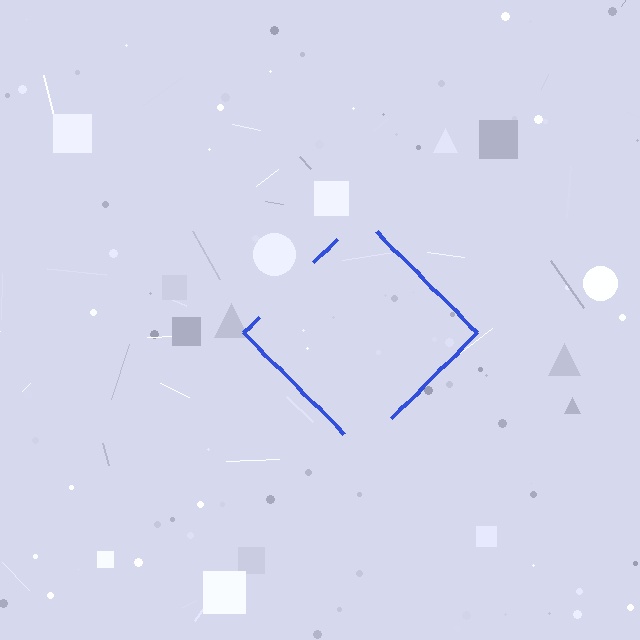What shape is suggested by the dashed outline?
The dashed outline suggests a diamond.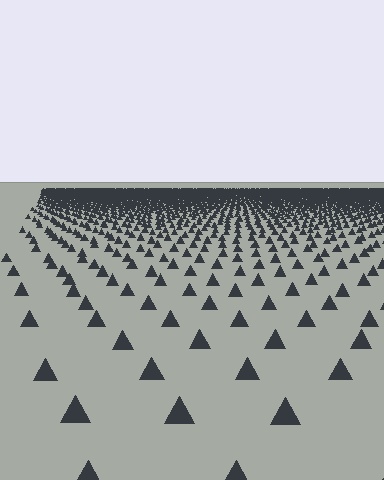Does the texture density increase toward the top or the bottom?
Density increases toward the top.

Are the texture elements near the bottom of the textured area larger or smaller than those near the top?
Larger. Near the bottom, elements are closer to the viewer and appear at a bigger on-screen size.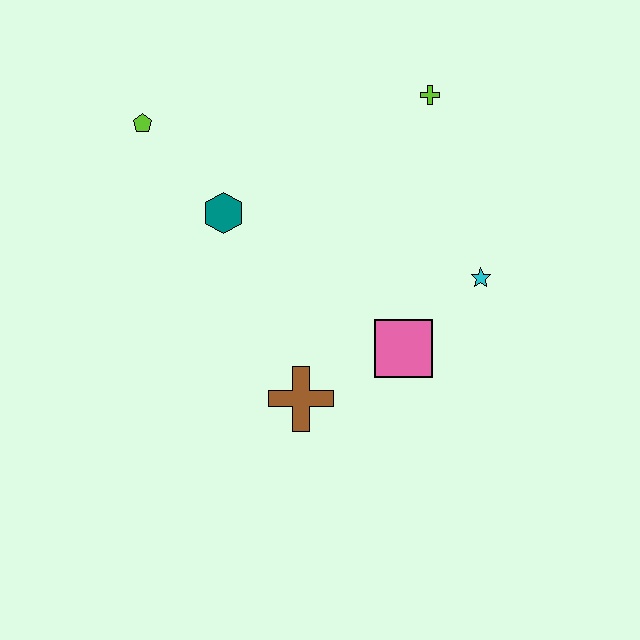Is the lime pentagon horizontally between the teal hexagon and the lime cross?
No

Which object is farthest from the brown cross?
The lime cross is farthest from the brown cross.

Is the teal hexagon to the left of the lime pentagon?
No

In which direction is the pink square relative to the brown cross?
The pink square is to the right of the brown cross.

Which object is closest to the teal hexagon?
The lime pentagon is closest to the teal hexagon.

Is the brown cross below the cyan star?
Yes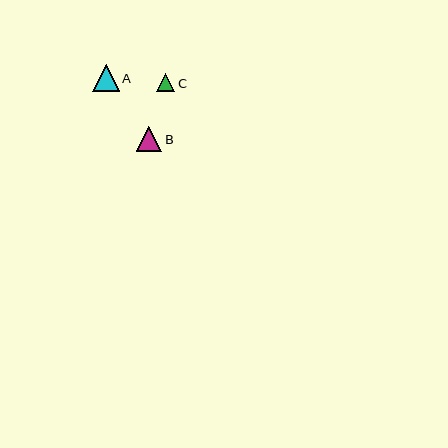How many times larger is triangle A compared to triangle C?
Triangle A is approximately 1.5 times the size of triangle C.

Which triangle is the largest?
Triangle A is the largest with a size of approximately 27 pixels.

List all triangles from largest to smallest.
From largest to smallest: A, B, C.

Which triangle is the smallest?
Triangle C is the smallest with a size of approximately 18 pixels.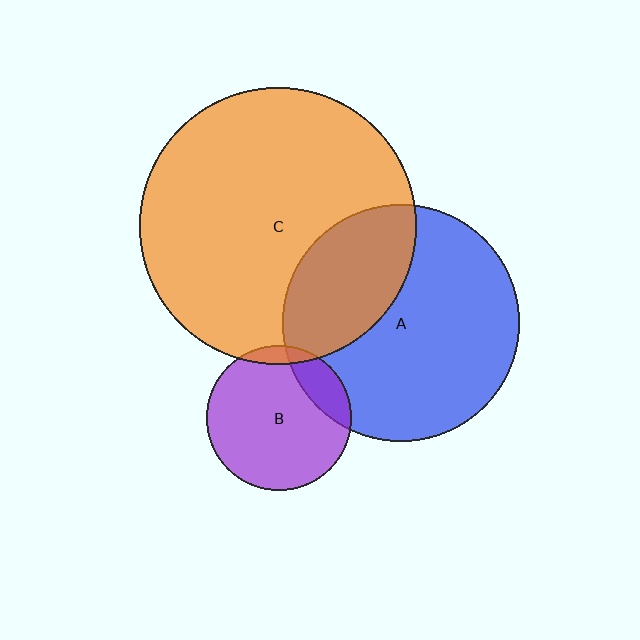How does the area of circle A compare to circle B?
Approximately 2.7 times.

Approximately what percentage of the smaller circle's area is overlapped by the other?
Approximately 15%.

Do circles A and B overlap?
Yes.